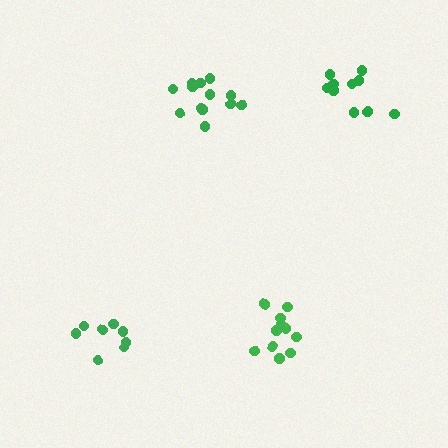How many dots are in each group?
Group 1: 8 dots, Group 2: 13 dots, Group 3: 11 dots, Group 4: 11 dots (43 total).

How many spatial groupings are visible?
There are 4 spatial groupings.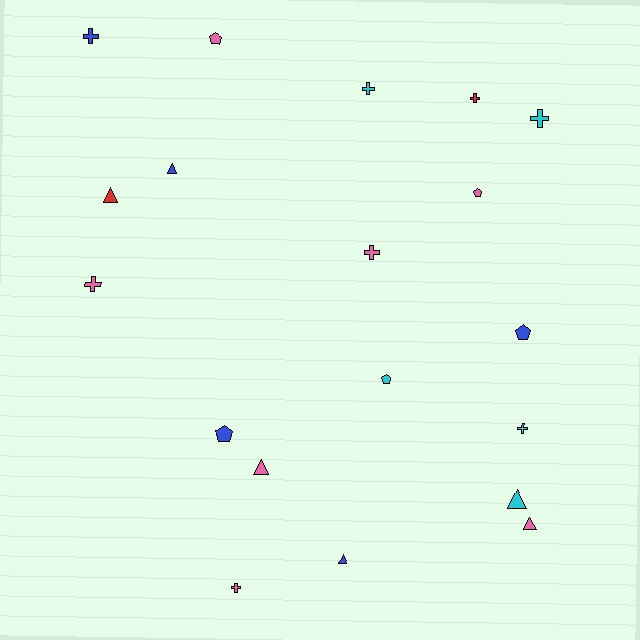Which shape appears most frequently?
Cross, with 8 objects.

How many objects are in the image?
There are 19 objects.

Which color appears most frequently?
Pink, with 7 objects.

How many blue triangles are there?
There are 2 blue triangles.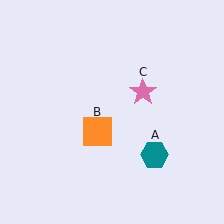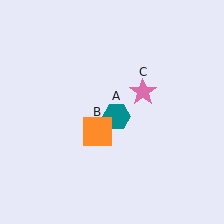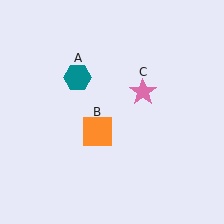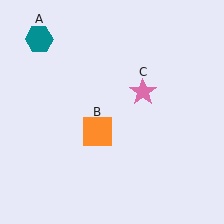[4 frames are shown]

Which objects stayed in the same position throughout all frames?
Orange square (object B) and pink star (object C) remained stationary.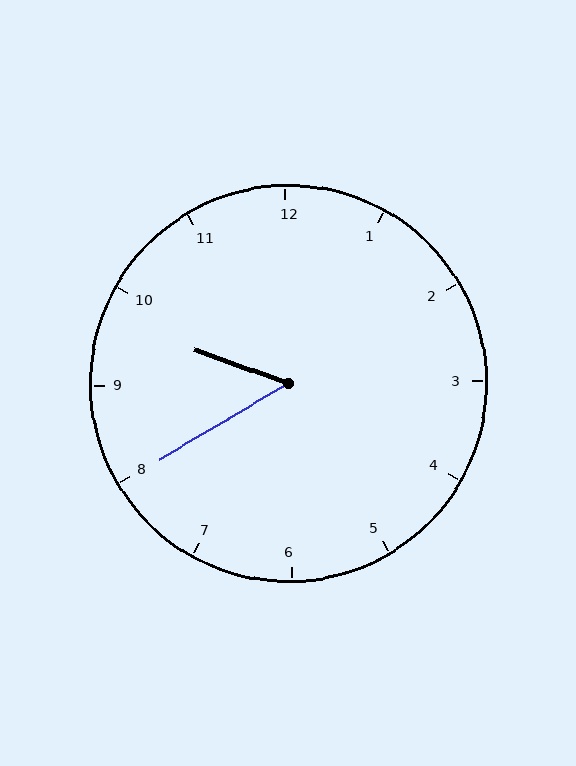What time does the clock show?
9:40.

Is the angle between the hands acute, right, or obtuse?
It is acute.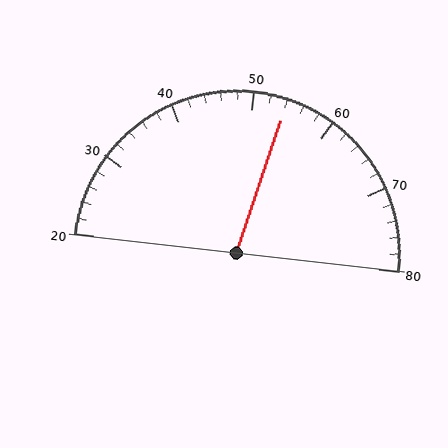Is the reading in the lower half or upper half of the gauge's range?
The reading is in the upper half of the range (20 to 80).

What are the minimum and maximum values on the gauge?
The gauge ranges from 20 to 80.